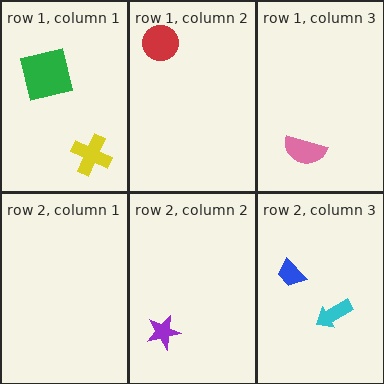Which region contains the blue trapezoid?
The row 2, column 3 region.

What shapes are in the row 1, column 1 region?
The green square, the yellow cross.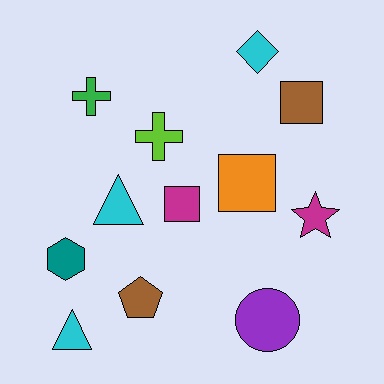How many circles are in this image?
There is 1 circle.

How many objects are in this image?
There are 12 objects.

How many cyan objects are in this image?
There are 3 cyan objects.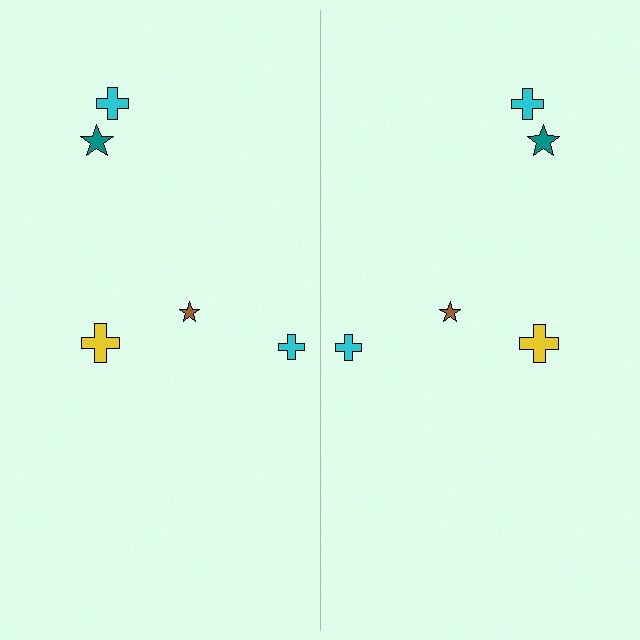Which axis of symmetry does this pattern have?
The pattern has a vertical axis of symmetry running through the center of the image.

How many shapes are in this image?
There are 10 shapes in this image.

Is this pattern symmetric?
Yes, this pattern has bilateral (reflection) symmetry.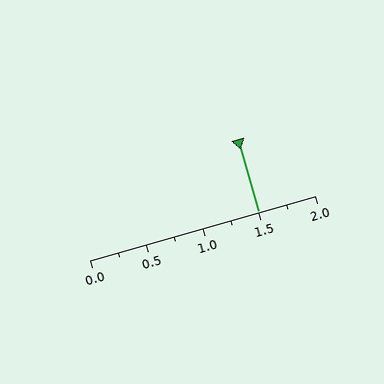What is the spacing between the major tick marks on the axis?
The major ticks are spaced 0.5 apart.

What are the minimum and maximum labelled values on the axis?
The axis runs from 0.0 to 2.0.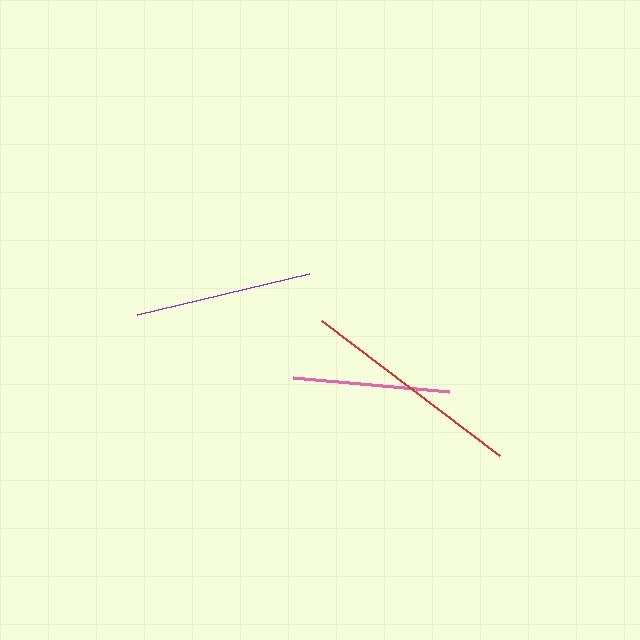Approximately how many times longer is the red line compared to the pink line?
The red line is approximately 1.4 times the length of the pink line.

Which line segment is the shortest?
The pink line is the shortest at approximately 156 pixels.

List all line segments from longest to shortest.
From longest to shortest: red, purple, pink.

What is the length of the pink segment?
The pink segment is approximately 156 pixels long.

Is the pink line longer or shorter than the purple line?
The purple line is longer than the pink line.